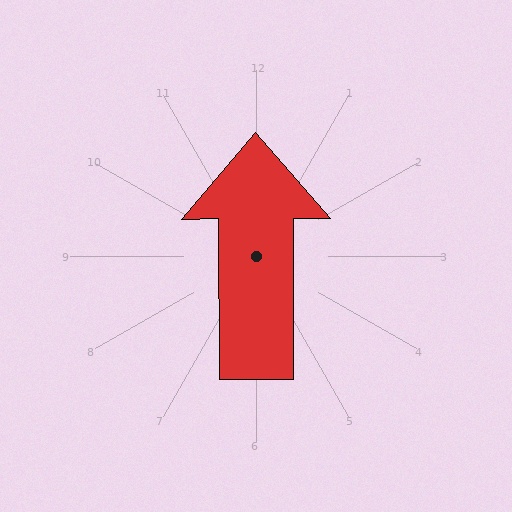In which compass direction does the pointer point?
North.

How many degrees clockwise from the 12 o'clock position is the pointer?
Approximately 360 degrees.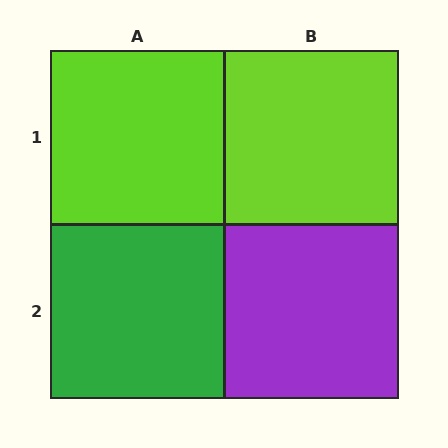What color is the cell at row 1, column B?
Lime.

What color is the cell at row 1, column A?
Lime.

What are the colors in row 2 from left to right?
Green, purple.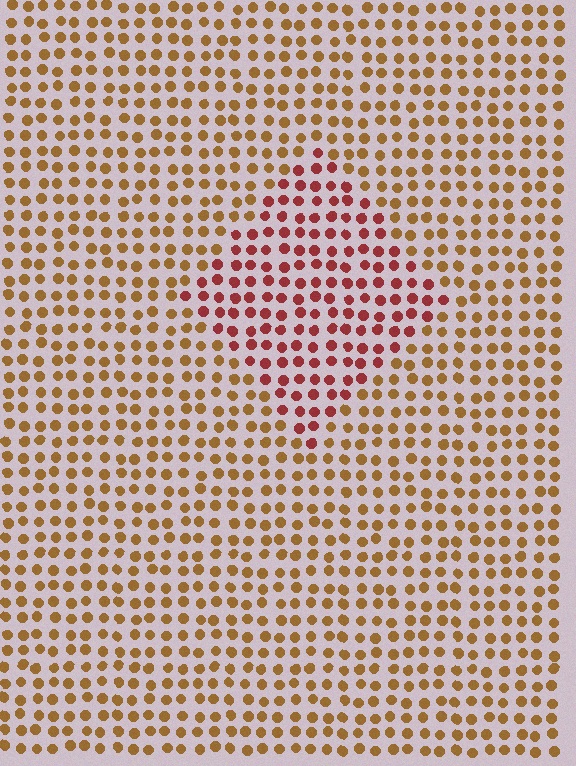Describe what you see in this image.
The image is filled with small brown elements in a uniform arrangement. A diamond-shaped region is visible where the elements are tinted to a slightly different hue, forming a subtle color boundary.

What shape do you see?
I see a diamond.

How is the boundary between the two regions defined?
The boundary is defined purely by a slight shift in hue (about 39 degrees). Spacing, size, and orientation are identical on both sides.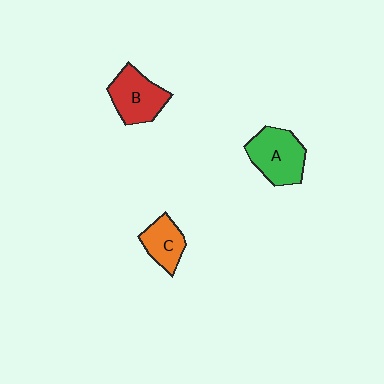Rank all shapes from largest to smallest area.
From largest to smallest: A (green), B (red), C (orange).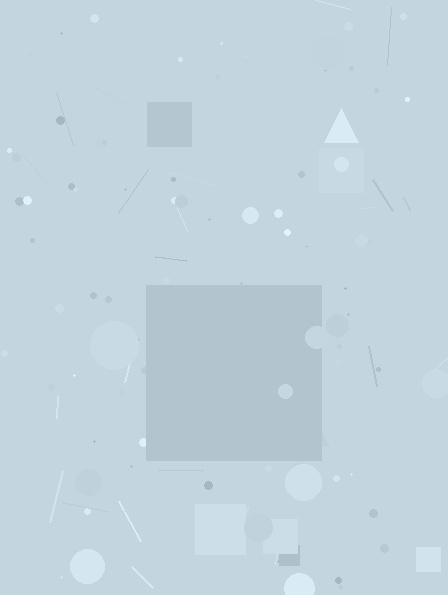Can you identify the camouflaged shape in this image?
The camouflaged shape is a square.